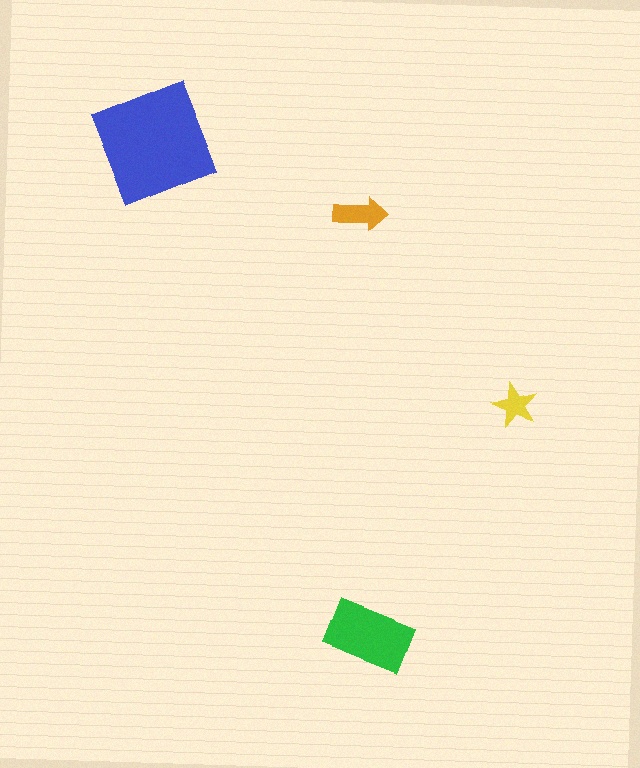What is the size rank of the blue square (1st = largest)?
1st.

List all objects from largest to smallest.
The blue square, the green rectangle, the orange arrow, the yellow star.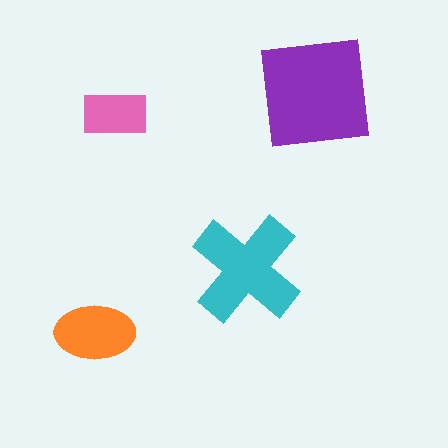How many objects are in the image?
There are 4 objects in the image.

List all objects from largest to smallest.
The purple square, the cyan cross, the orange ellipse, the pink rectangle.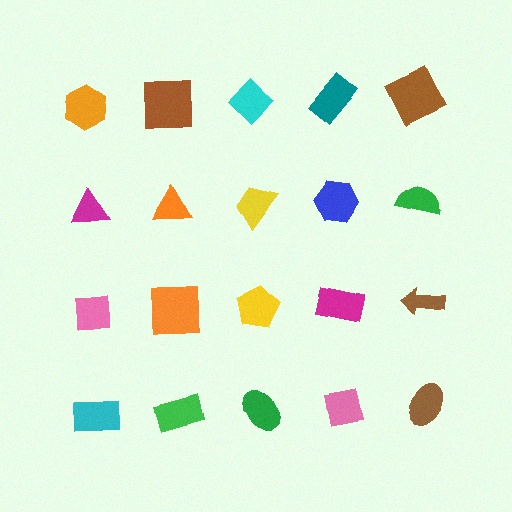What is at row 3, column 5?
A brown arrow.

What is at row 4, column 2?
A green rectangle.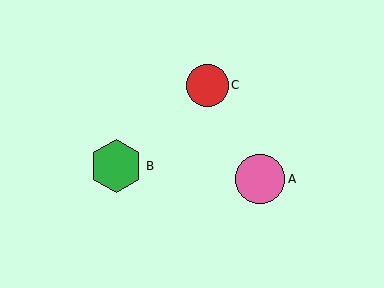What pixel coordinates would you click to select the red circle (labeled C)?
Click at (208, 85) to select the red circle C.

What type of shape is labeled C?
Shape C is a red circle.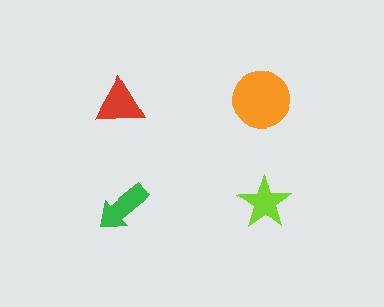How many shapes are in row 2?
2 shapes.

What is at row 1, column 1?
A red triangle.